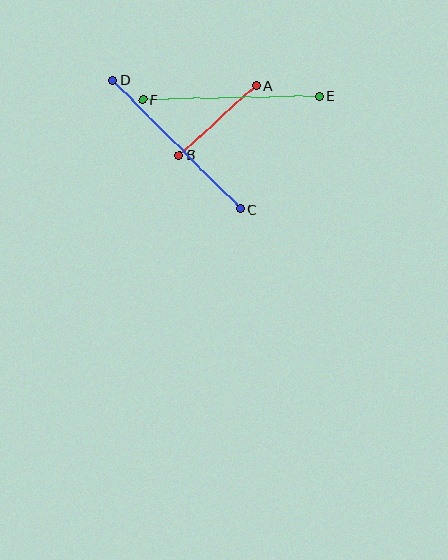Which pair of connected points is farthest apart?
Points C and D are farthest apart.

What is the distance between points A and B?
The distance is approximately 104 pixels.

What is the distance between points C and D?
The distance is approximately 182 pixels.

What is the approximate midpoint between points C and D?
The midpoint is at approximately (177, 144) pixels.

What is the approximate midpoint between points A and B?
The midpoint is at approximately (218, 120) pixels.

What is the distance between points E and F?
The distance is approximately 176 pixels.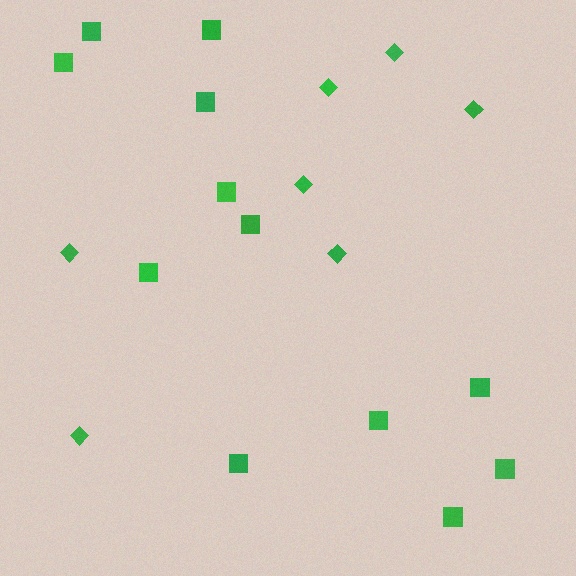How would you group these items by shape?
There are 2 groups: one group of squares (12) and one group of diamonds (7).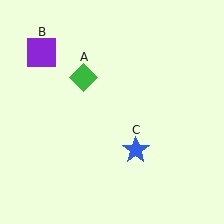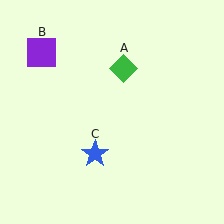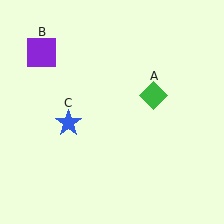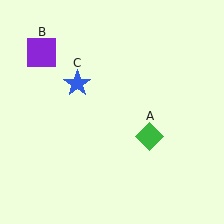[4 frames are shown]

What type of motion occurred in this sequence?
The green diamond (object A), blue star (object C) rotated clockwise around the center of the scene.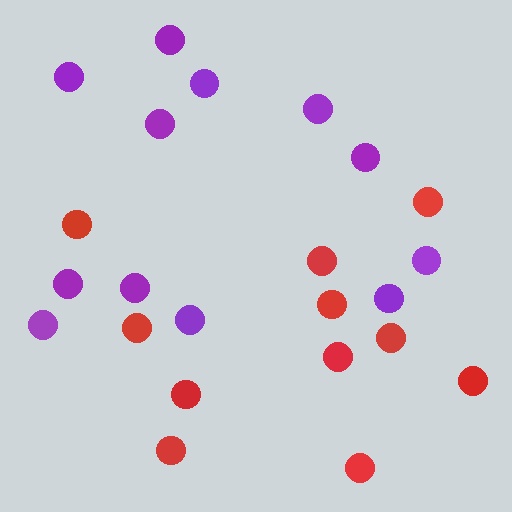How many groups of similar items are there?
There are 2 groups: one group of red circles (11) and one group of purple circles (12).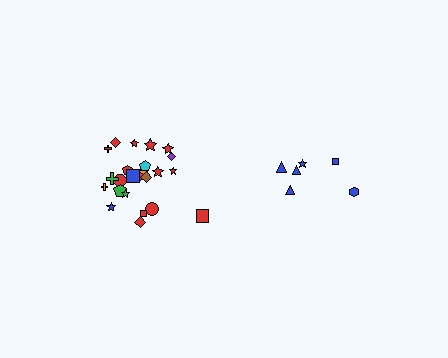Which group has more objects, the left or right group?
The left group.